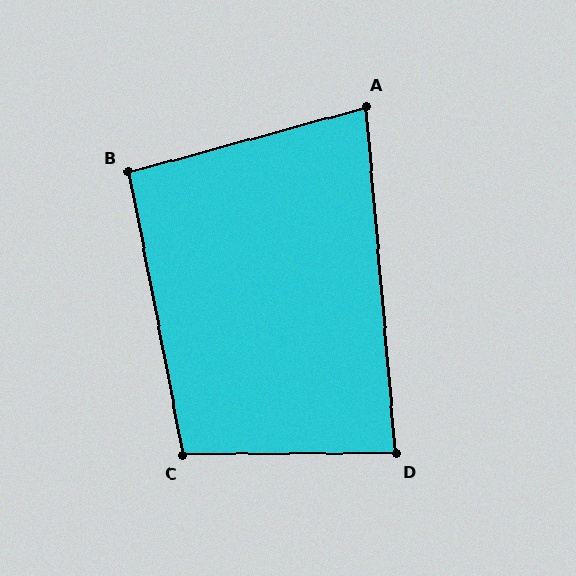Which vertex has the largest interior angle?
C, at approximately 100 degrees.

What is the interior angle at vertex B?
Approximately 94 degrees (approximately right).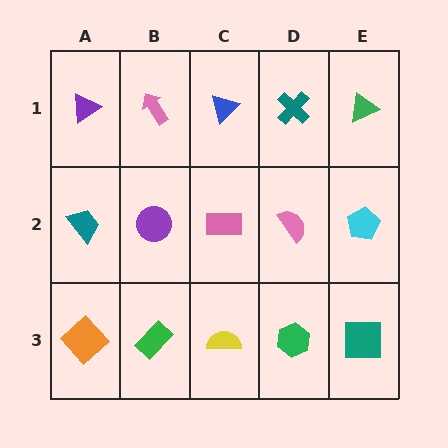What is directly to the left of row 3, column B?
An orange diamond.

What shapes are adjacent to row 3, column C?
A pink rectangle (row 2, column C), a green rectangle (row 3, column B), a green hexagon (row 3, column D).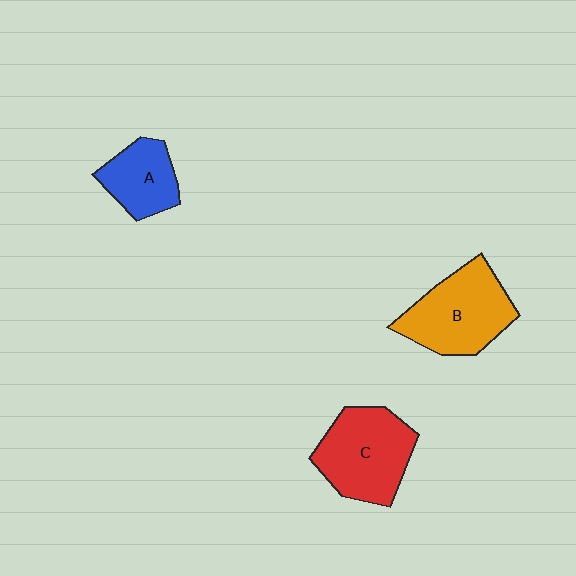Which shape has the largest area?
Shape B (orange).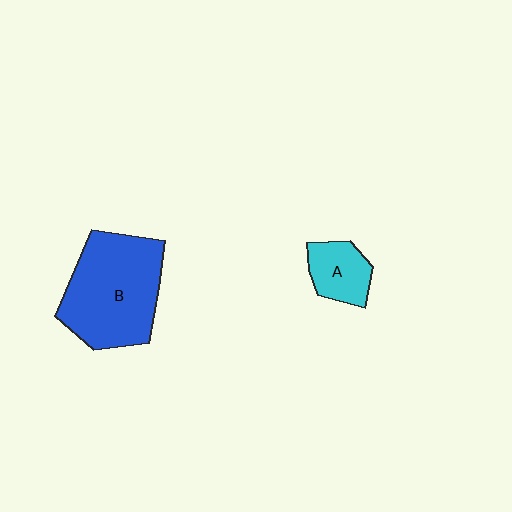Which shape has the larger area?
Shape B (blue).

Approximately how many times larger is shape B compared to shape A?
Approximately 2.8 times.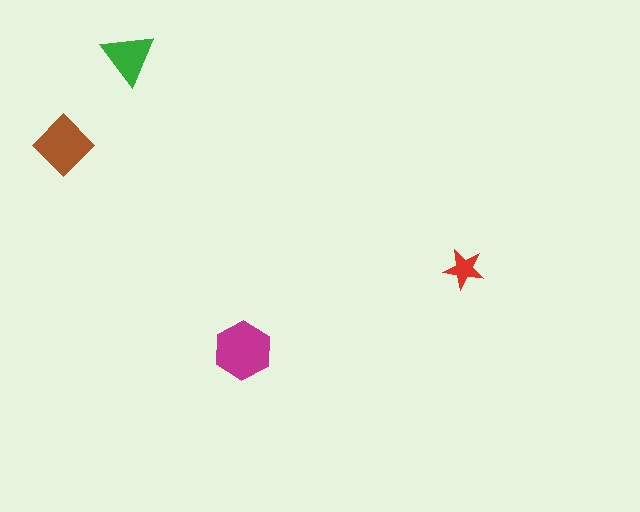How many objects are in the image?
There are 4 objects in the image.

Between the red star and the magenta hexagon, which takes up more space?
The magenta hexagon.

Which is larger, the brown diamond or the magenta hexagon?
The magenta hexagon.